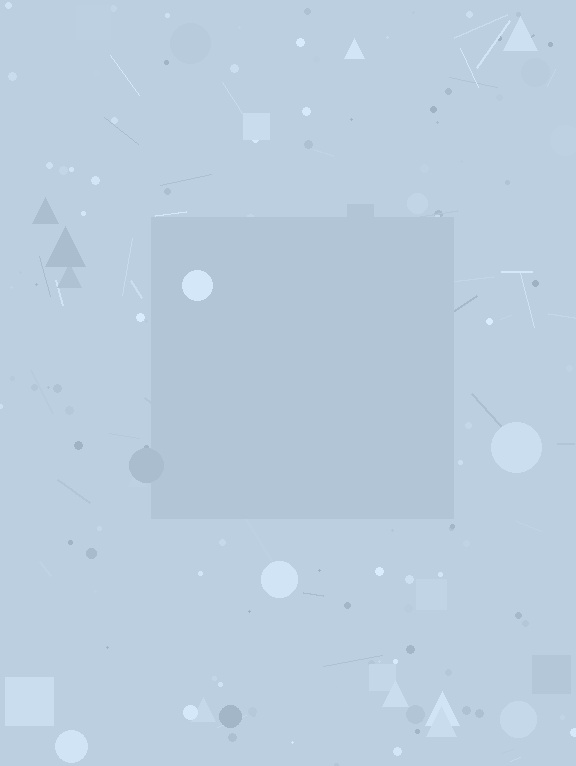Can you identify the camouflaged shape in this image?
The camouflaged shape is a square.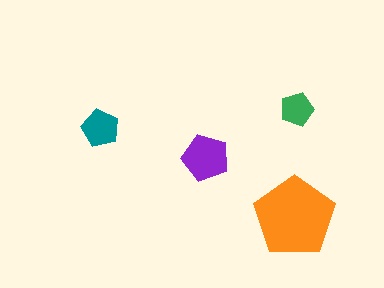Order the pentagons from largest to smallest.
the orange one, the purple one, the teal one, the green one.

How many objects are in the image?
There are 4 objects in the image.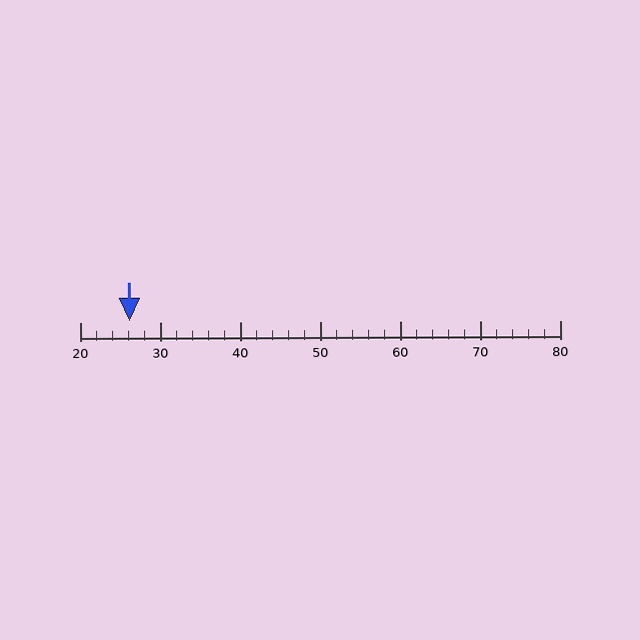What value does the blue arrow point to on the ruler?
The blue arrow points to approximately 26.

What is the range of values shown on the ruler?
The ruler shows values from 20 to 80.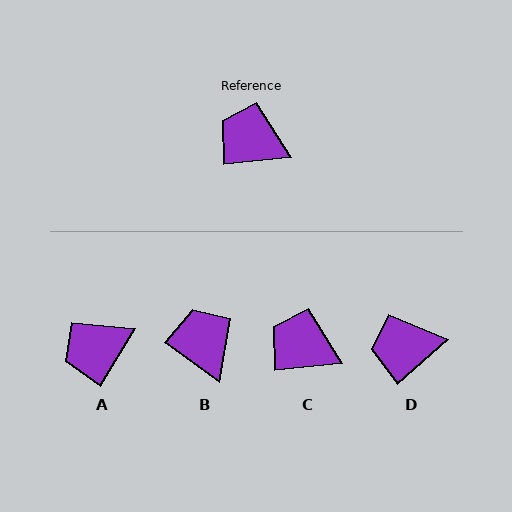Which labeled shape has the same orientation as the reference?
C.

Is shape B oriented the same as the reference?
No, it is off by about 41 degrees.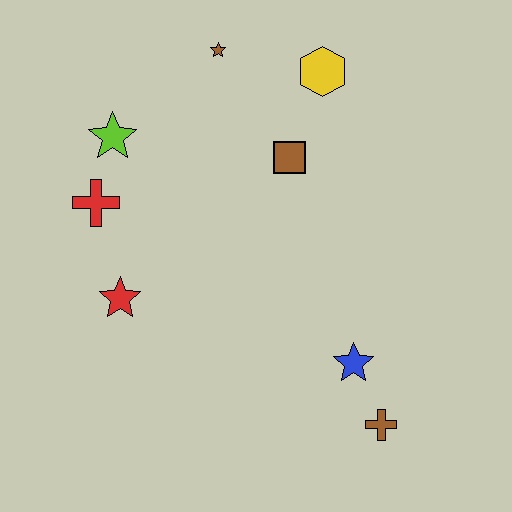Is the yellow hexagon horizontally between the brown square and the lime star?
No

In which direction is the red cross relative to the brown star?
The red cross is below the brown star.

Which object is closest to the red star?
The red cross is closest to the red star.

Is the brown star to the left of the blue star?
Yes